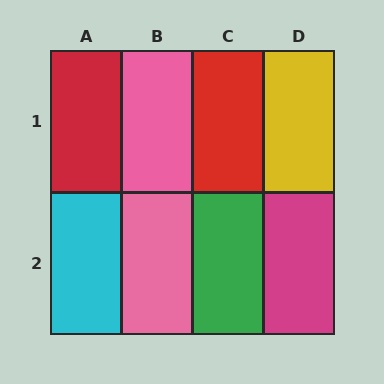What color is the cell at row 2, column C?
Green.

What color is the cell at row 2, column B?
Pink.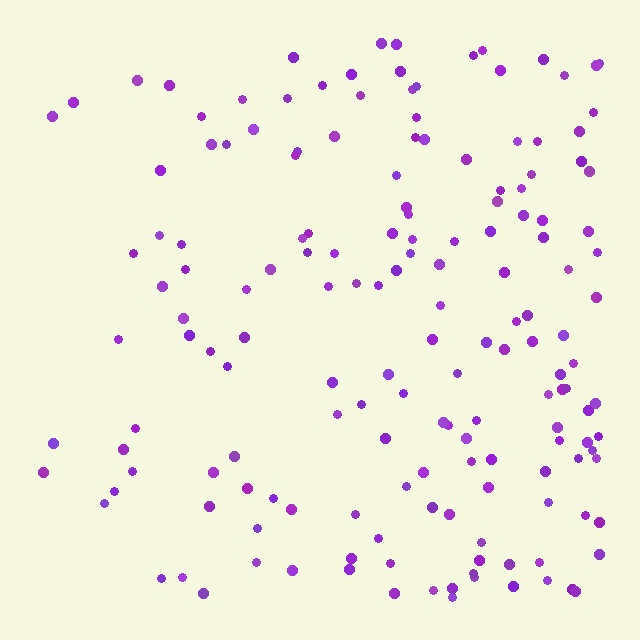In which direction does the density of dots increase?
From left to right, with the right side densest.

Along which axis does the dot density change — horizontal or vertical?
Horizontal.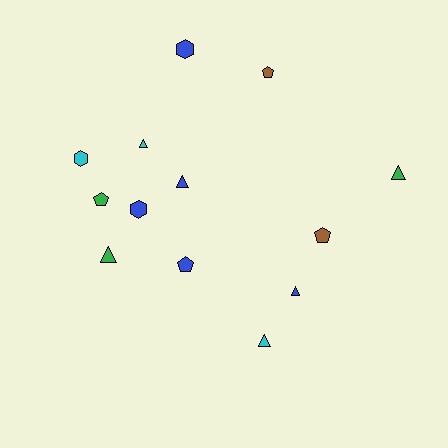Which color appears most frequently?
Blue, with 5 objects.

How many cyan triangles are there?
There are 2 cyan triangles.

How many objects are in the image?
There are 13 objects.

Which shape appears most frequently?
Triangle, with 6 objects.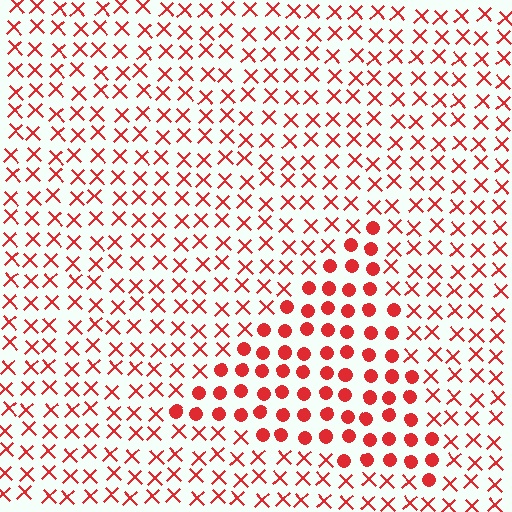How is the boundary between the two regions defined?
The boundary is defined by a change in element shape: circles inside vs. X marks outside. All elements share the same color and spacing.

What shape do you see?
I see a triangle.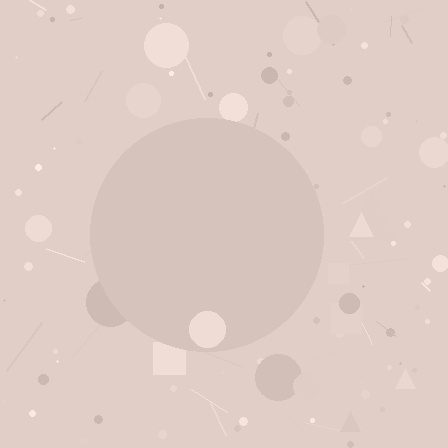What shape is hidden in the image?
A circle is hidden in the image.